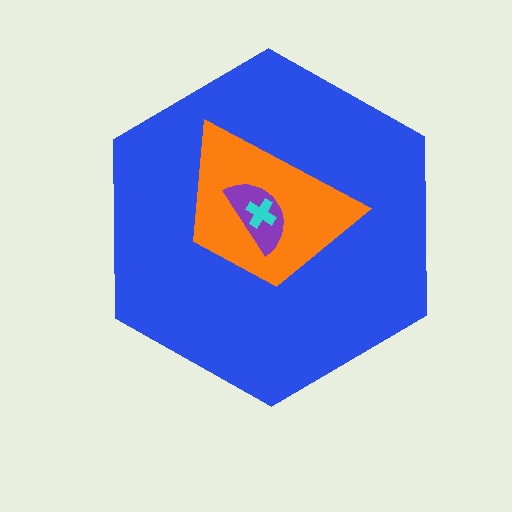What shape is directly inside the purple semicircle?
The cyan cross.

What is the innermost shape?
The cyan cross.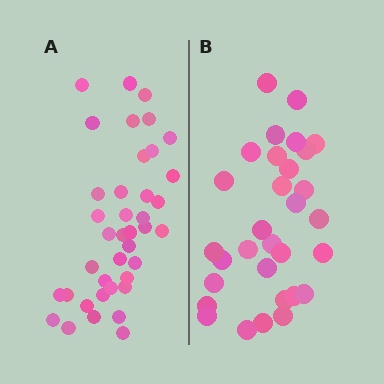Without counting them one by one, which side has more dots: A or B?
Region A (the left region) has more dots.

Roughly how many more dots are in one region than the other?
Region A has roughly 8 or so more dots than region B.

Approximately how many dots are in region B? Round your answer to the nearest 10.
About 30 dots. (The exact count is 31, which rounds to 30.)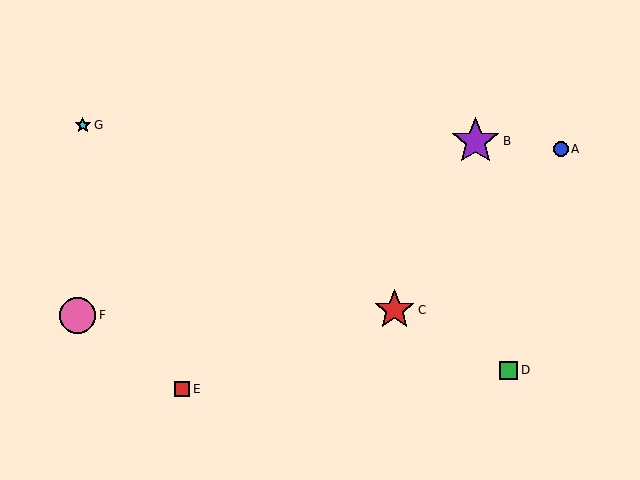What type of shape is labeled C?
Shape C is a red star.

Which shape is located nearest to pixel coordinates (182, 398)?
The red square (labeled E) at (182, 389) is nearest to that location.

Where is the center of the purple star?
The center of the purple star is at (475, 141).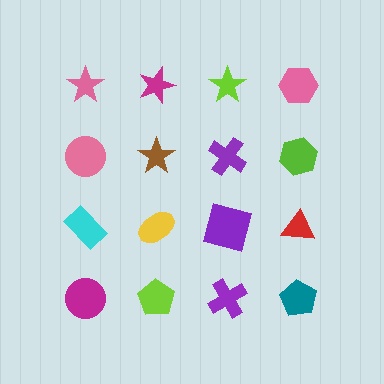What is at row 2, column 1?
A pink circle.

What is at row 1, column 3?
A lime star.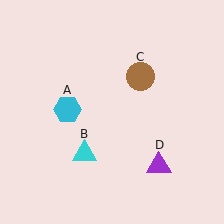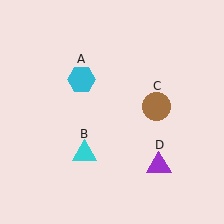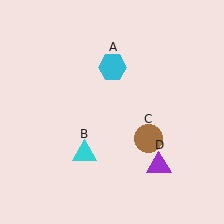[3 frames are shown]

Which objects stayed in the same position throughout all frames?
Cyan triangle (object B) and purple triangle (object D) remained stationary.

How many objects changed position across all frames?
2 objects changed position: cyan hexagon (object A), brown circle (object C).